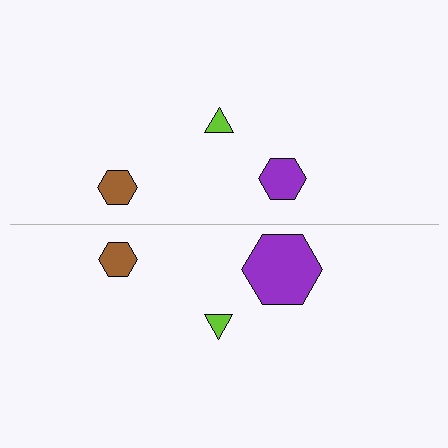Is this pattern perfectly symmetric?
No, the pattern is not perfectly symmetric. The purple hexagon on the bottom side has a different size than its mirror counterpart.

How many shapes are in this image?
There are 6 shapes in this image.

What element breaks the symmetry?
The purple hexagon on the bottom side has a different size than its mirror counterpart.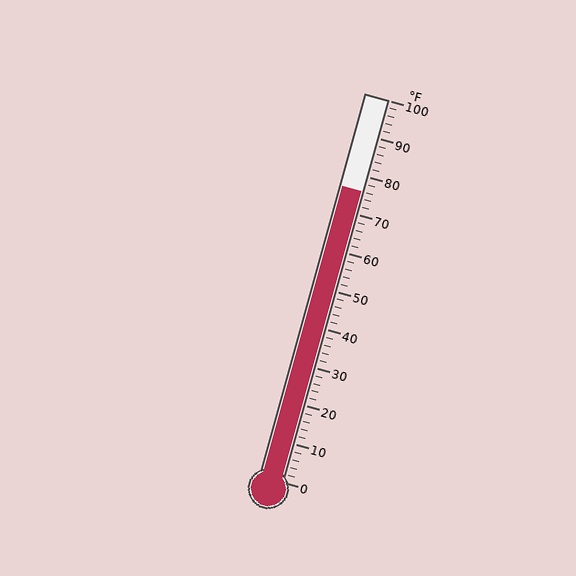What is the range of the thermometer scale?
The thermometer scale ranges from 0°F to 100°F.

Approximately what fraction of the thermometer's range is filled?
The thermometer is filled to approximately 75% of its range.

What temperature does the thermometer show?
The thermometer shows approximately 76°F.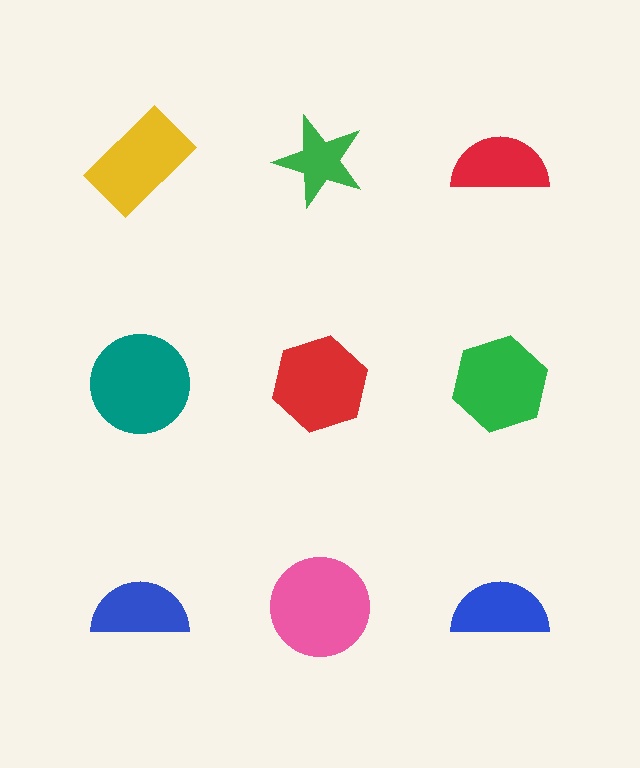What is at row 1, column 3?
A red semicircle.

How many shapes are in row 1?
3 shapes.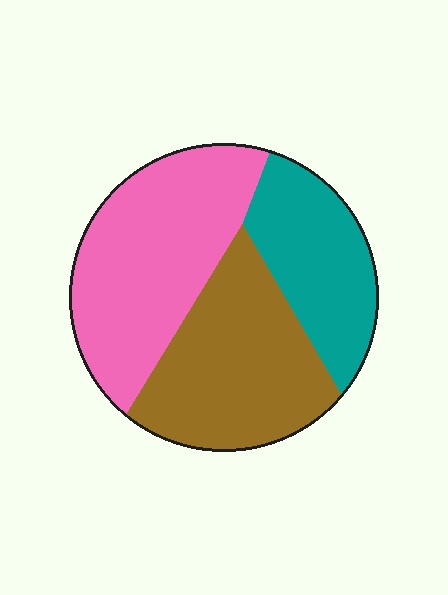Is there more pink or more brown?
Pink.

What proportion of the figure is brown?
Brown takes up about one third (1/3) of the figure.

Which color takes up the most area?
Pink, at roughly 40%.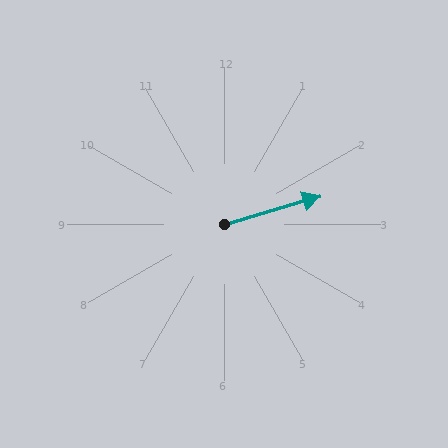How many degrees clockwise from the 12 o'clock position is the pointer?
Approximately 74 degrees.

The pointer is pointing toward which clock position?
Roughly 2 o'clock.